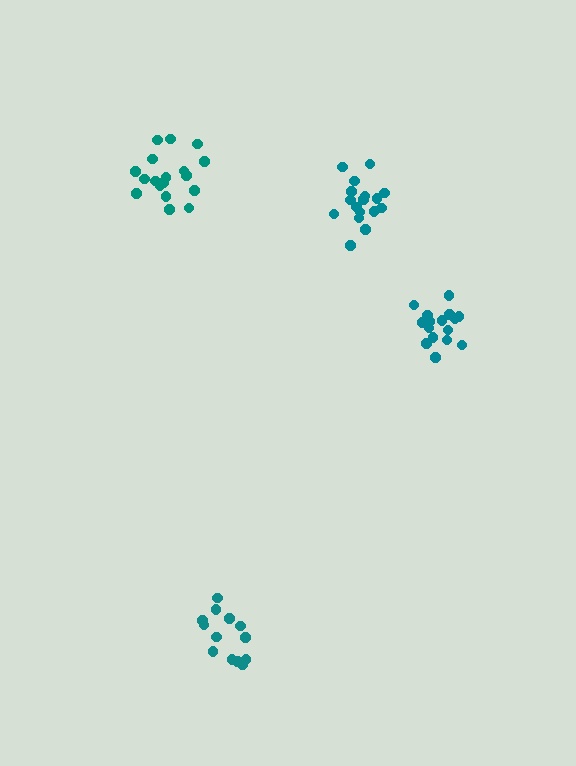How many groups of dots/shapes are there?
There are 4 groups.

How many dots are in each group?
Group 1: 13 dots, Group 2: 17 dots, Group 3: 17 dots, Group 4: 18 dots (65 total).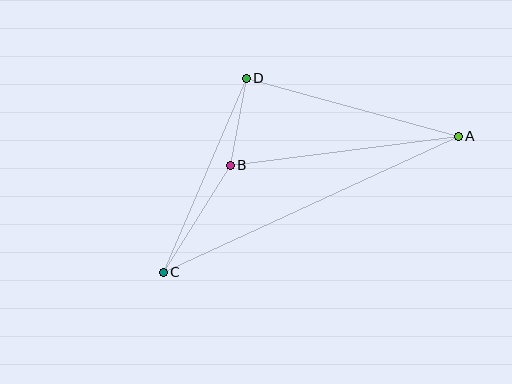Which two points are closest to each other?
Points B and D are closest to each other.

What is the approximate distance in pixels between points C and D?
The distance between C and D is approximately 211 pixels.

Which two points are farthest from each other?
Points A and C are farthest from each other.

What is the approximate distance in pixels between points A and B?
The distance between A and B is approximately 229 pixels.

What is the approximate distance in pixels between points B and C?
The distance between B and C is approximately 127 pixels.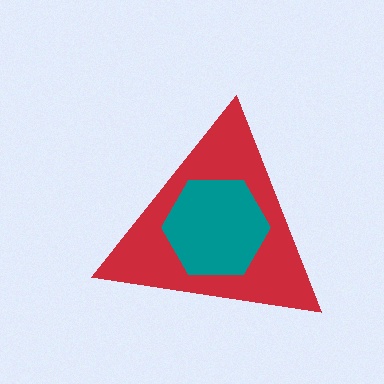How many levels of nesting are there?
2.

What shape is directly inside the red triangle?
The teal hexagon.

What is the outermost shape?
The red triangle.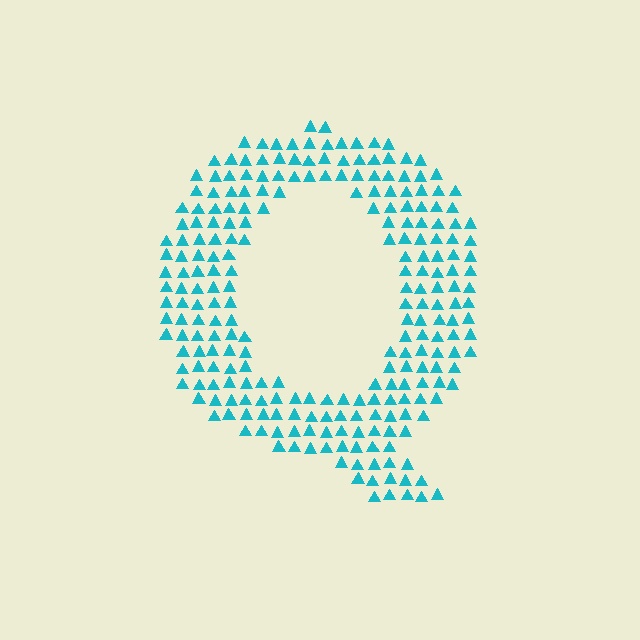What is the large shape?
The large shape is the letter Q.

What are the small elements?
The small elements are triangles.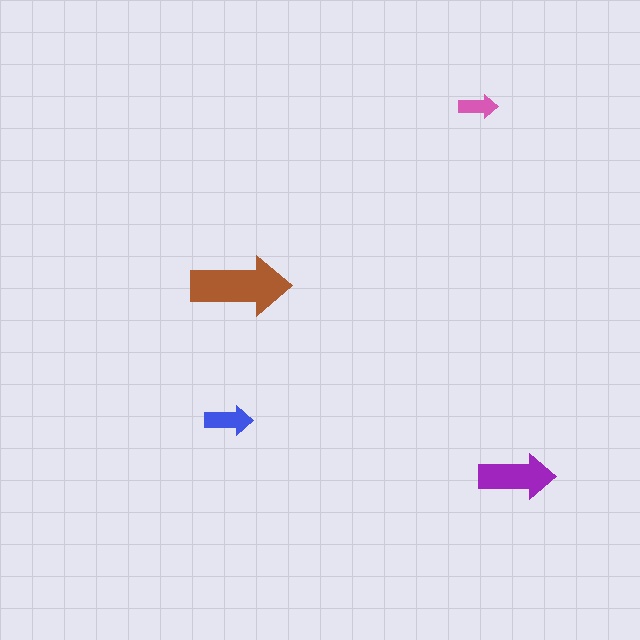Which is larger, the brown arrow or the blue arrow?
The brown one.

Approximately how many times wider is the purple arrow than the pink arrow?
About 2 times wider.